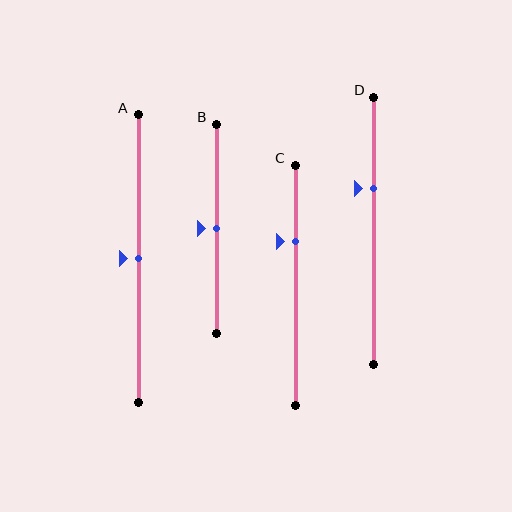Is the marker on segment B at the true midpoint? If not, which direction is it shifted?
Yes, the marker on segment B is at the true midpoint.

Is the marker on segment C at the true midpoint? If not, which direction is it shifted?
No, the marker on segment C is shifted upward by about 18% of the segment length.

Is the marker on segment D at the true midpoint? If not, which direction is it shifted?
No, the marker on segment D is shifted upward by about 16% of the segment length.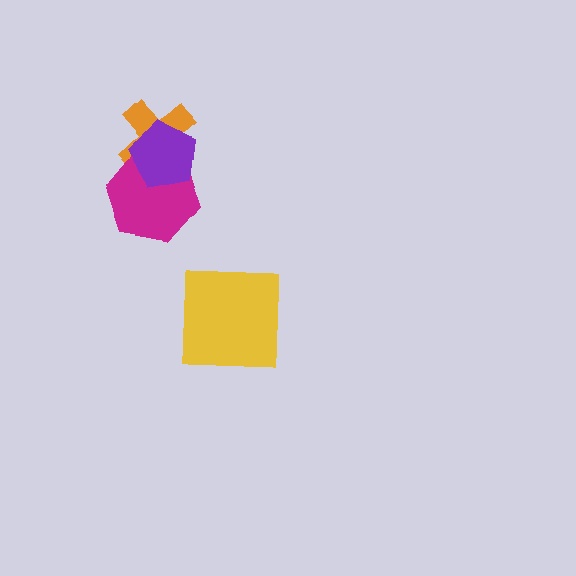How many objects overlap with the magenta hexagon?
2 objects overlap with the magenta hexagon.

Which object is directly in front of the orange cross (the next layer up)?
The magenta hexagon is directly in front of the orange cross.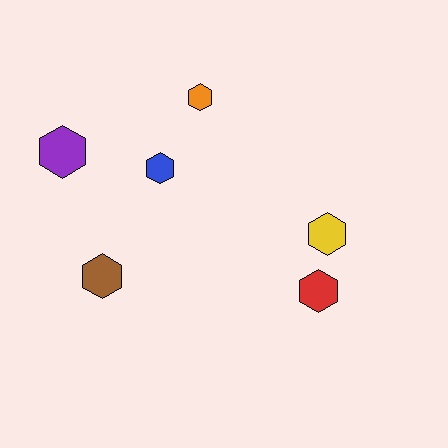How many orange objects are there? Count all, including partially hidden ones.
There is 1 orange object.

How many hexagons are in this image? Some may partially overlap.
There are 6 hexagons.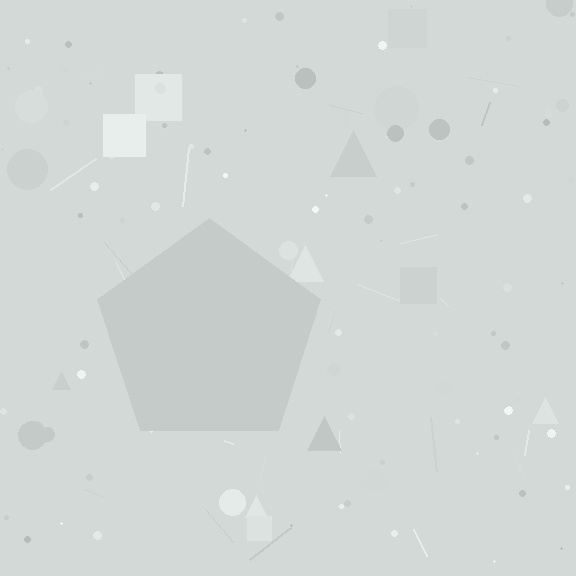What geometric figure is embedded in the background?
A pentagon is embedded in the background.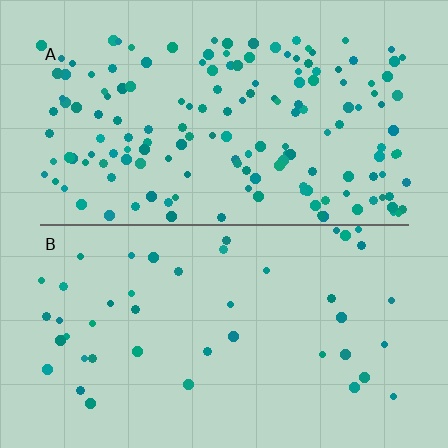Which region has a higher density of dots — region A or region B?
A (the top).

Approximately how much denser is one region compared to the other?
Approximately 3.7× — region A over region B.